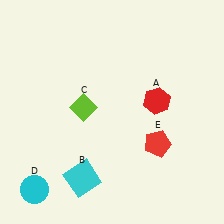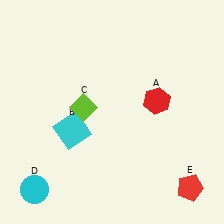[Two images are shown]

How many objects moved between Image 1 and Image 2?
2 objects moved between the two images.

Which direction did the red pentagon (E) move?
The red pentagon (E) moved down.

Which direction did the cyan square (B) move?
The cyan square (B) moved up.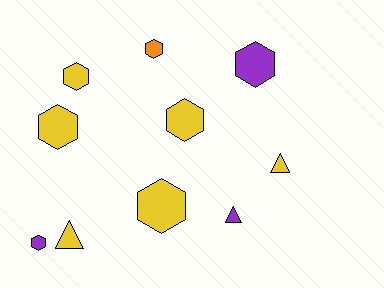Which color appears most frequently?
Yellow, with 6 objects.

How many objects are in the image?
There are 10 objects.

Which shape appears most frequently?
Hexagon, with 7 objects.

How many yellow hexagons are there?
There are 4 yellow hexagons.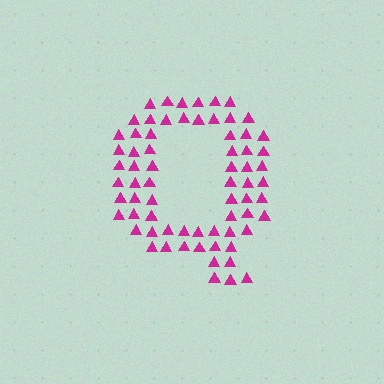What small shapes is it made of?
It is made of small triangles.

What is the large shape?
The large shape is the letter Q.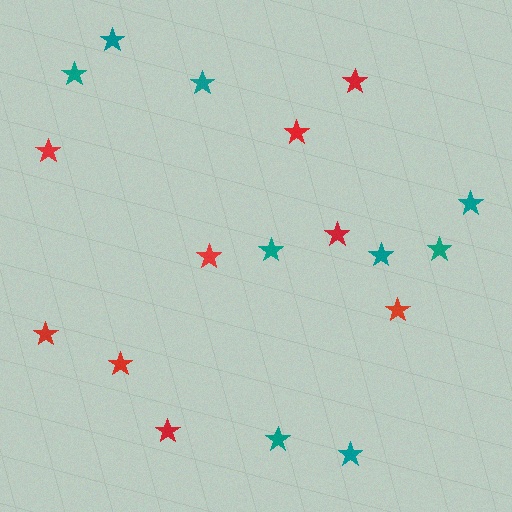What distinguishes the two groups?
There are 2 groups: one group of teal stars (9) and one group of red stars (9).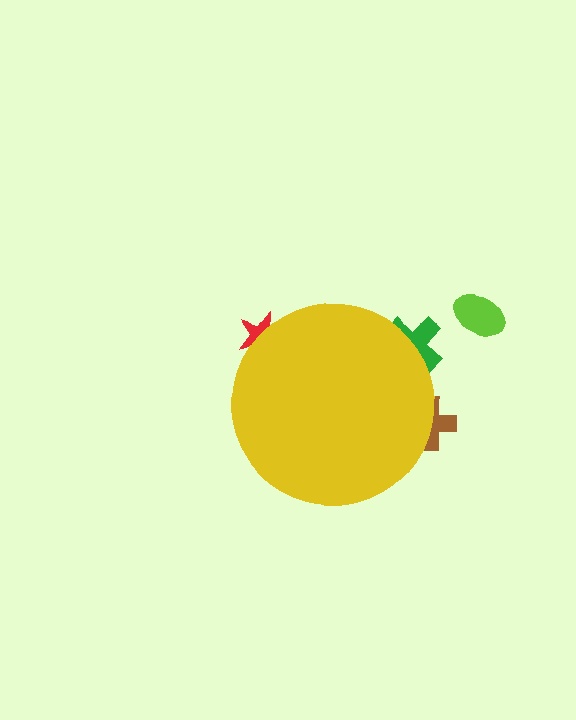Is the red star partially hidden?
Yes, the red star is partially hidden behind the yellow circle.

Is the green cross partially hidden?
Yes, the green cross is partially hidden behind the yellow circle.